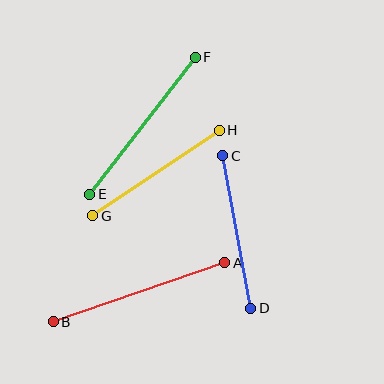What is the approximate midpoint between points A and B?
The midpoint is at approximately (139, 292) pixels.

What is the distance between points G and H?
The distance is approximately 153 pixels.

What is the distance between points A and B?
The distance is approximately 181 pixels.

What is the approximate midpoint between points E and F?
The midpoint is at approximately (142, 126) pixels.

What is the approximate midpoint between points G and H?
The midpoint is at approximately (156, 173) pixels.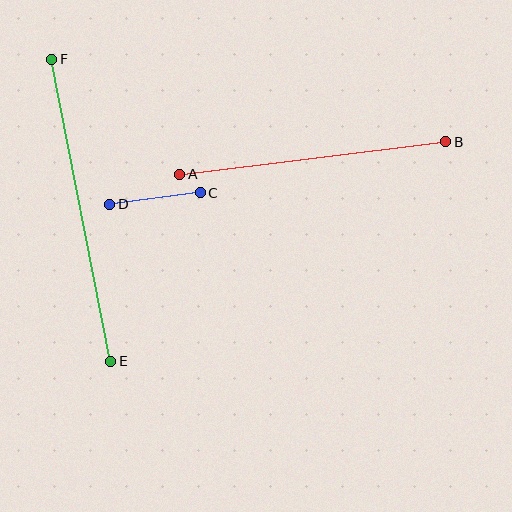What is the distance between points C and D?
The distance is approximately 91 pixels.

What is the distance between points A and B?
The distance is approximately 268 pixels.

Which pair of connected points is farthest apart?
Points E and F are farthest apart.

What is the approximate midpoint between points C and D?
The midpoint is at approximately (155, 199) pixels.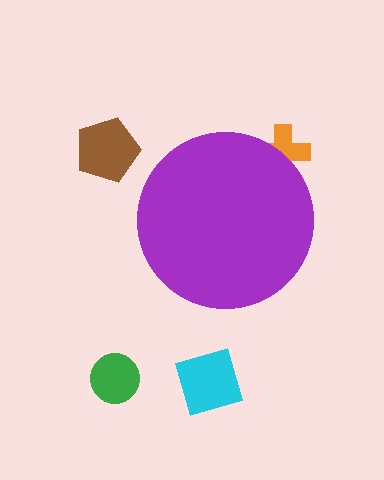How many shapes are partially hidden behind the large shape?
1 shape is partially hidden.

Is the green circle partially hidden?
No, the green circle is fully visible.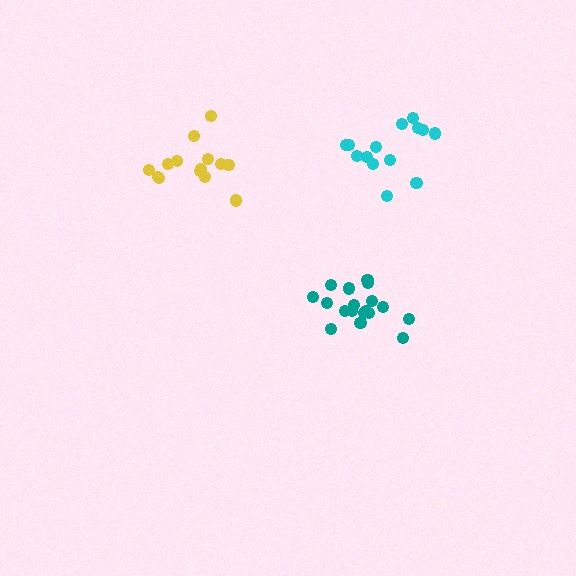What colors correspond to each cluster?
The clusters are colored: teal, cyan, yellow.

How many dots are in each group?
Group 1: 18 dots, Group 2: 14 dots, Group 3: 14 dots (46 total).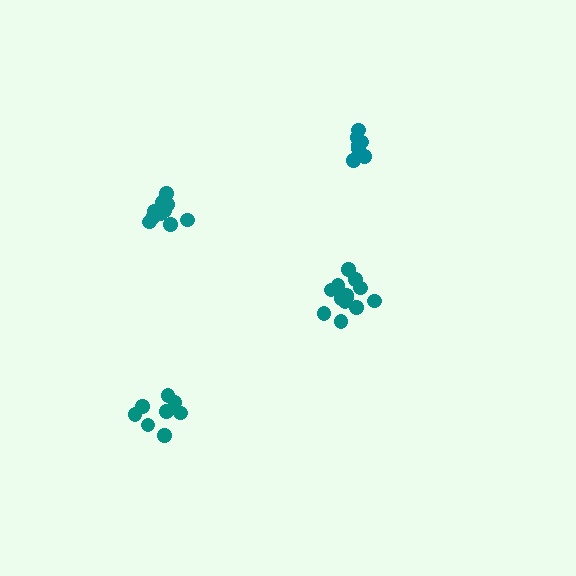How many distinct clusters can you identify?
There are 4 distinct clusters.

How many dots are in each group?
Group 1: 8 dots, Group 2: 10 dots, Group 3: 14 dots, Group 4: 8 dots (40 total).